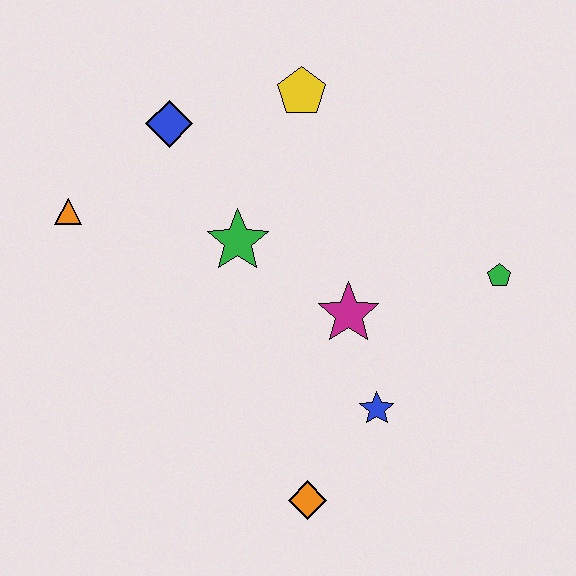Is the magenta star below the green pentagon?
Yes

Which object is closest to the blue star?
The magenta star is closest to the blue star.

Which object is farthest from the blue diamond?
The orange diamond is farthest from the blue diamond.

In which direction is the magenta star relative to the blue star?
The magenta star is above the blue star.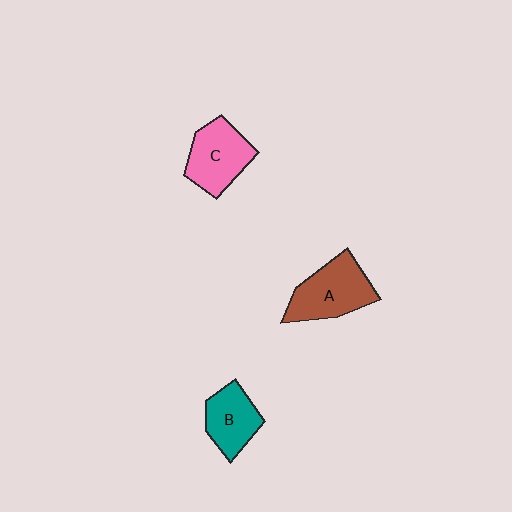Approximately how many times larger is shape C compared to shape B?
Approximately 1.2 times.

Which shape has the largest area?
Shape A (brown).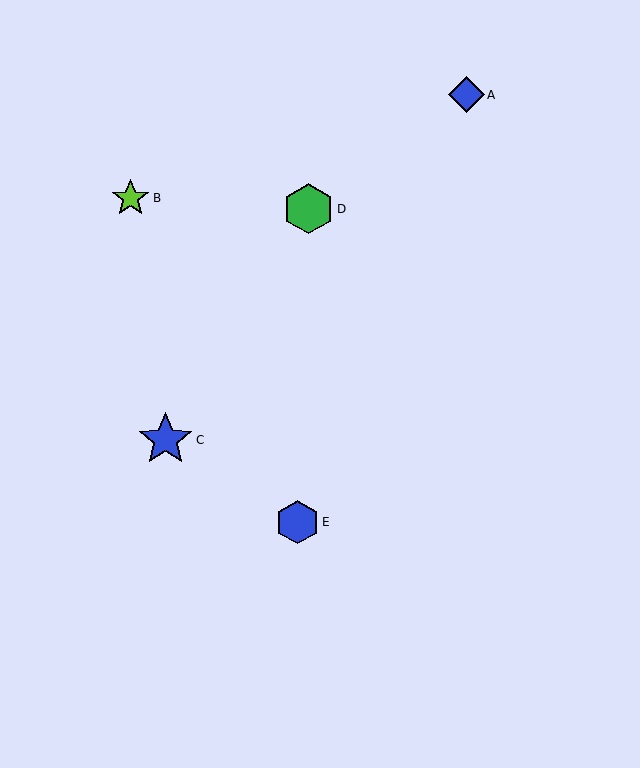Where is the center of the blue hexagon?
The center of the blue hexagon is at (297, 522).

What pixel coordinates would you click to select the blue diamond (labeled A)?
Click at (466, 95) to select the blue diamond A.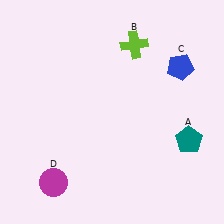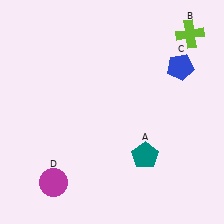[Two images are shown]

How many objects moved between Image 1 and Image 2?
2 objects moved between the two images.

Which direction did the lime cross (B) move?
The lime cross (B) moved right.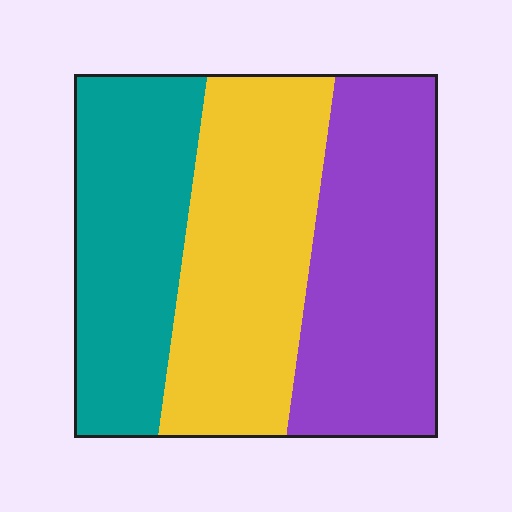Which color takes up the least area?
Teal, at roughly 30%.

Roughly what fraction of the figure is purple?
Purple covers about 35% of the figure.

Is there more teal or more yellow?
Yellow.